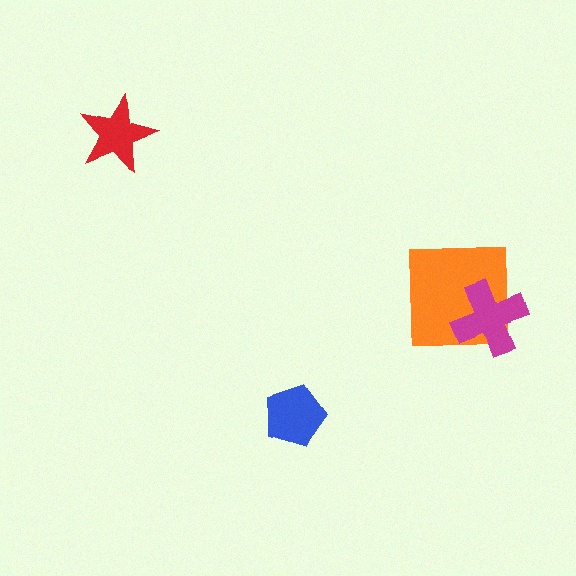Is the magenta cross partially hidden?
No, no other shape covers it.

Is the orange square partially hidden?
Yes, it is partially covered by another shape.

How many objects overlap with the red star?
0 objects overlap with the red star.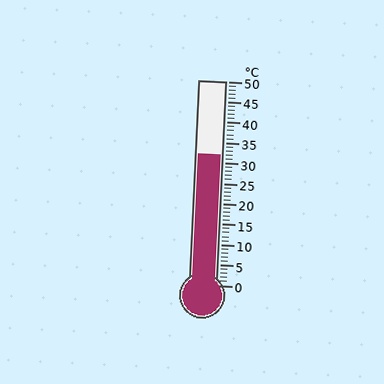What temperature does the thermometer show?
The thermometer shows approximately 32°C.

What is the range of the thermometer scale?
The thermometer scale ranges from 0°C to 50°C.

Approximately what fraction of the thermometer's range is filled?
The thermometer is filled to approximately 65% of its range.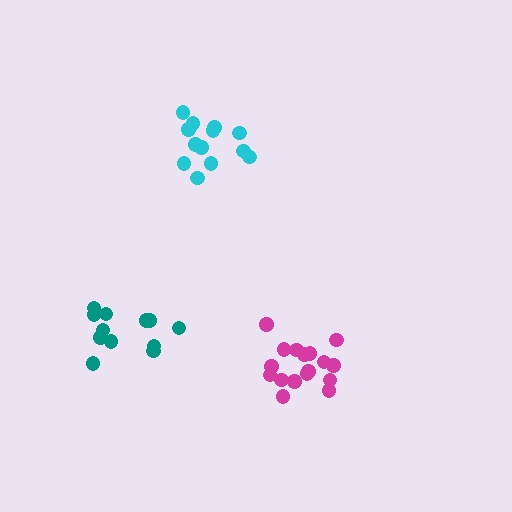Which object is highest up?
The cyan cluster is topmost.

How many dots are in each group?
Group 1: 17 dots, Group 2: 13 dots, Group 3: 12 dots (42 total).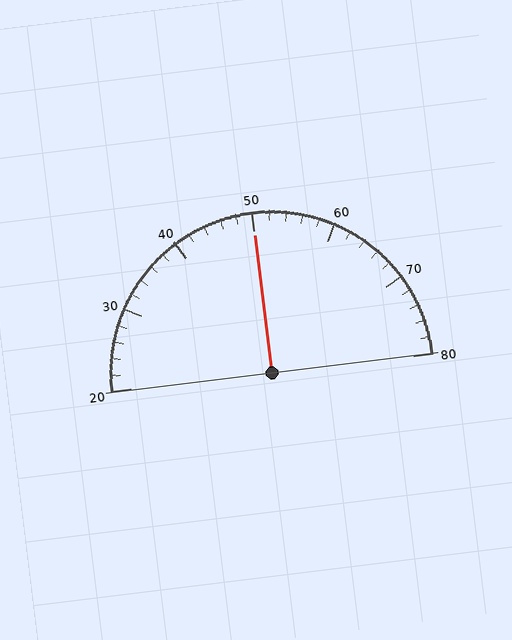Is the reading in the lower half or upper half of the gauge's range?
The reading is in the upper half of the range (20 to 80).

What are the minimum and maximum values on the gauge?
The gauge ranges from 20 to 80.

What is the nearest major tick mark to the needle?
The nearest major tick mark is 50.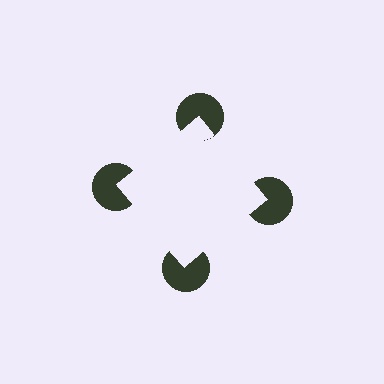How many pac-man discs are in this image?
There are 4 — one at each vertex of the illusory square.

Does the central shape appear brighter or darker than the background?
It typically appears slightly brighter than the background, even though no actual brightness change is drawn.